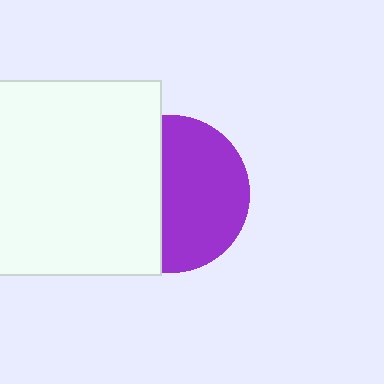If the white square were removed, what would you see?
You would see the complete purple circle.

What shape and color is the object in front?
The object in front is a white square.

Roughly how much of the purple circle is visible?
About half of it is visible (roughly 58%).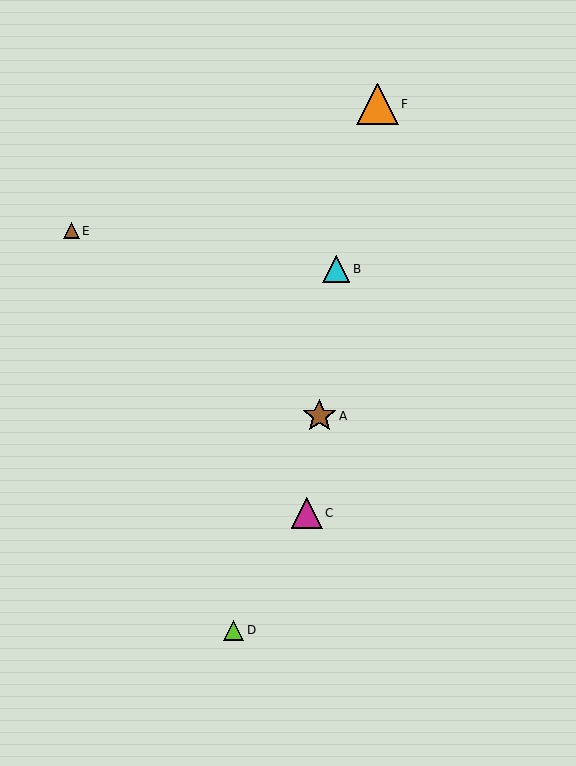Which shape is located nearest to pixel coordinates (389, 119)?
The orange triangle (labeled F) at (378, 104) is nearest to that location.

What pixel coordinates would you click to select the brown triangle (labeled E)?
Click at (72, 231) to select the brown triangle E.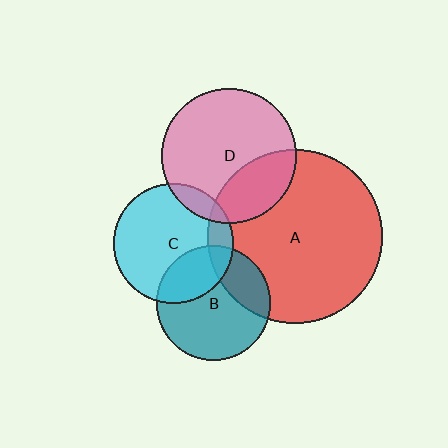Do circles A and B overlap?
Yes.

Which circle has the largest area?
Circle A (red).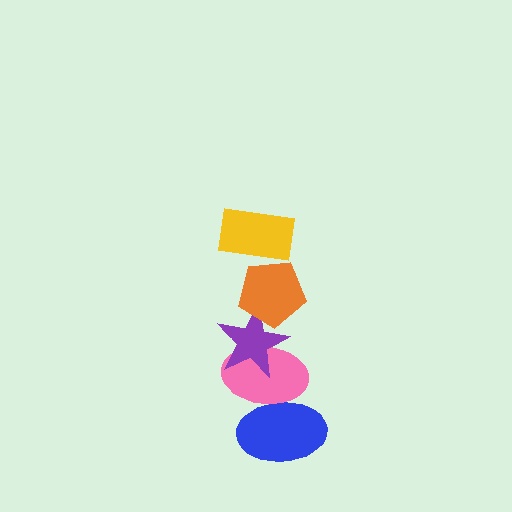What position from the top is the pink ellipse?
The pink ellipse is 4th from the top.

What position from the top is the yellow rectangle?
The yellow rectangle is 1st from the top.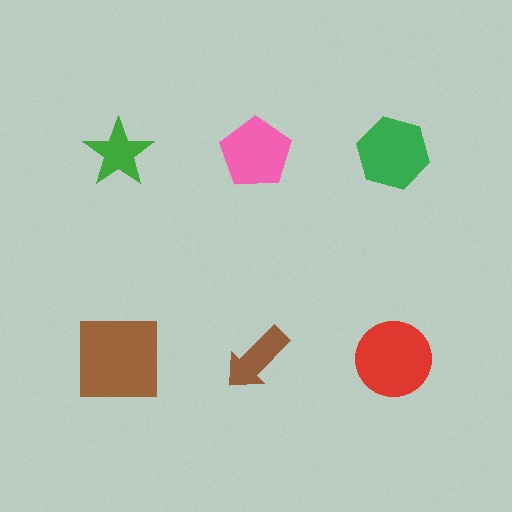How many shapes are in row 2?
3 shapes.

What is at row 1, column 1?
A green star.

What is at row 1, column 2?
A pink pentagon.